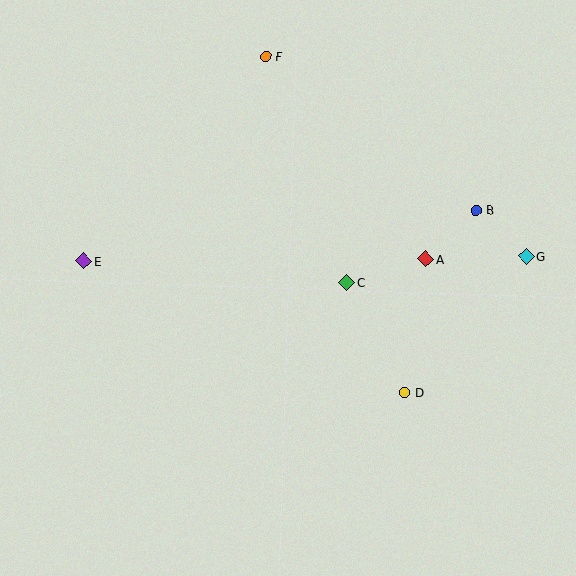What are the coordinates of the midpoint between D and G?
The midpoint between D and G is at (465, 324).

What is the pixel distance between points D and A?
The distance between D and A is 135 pixels.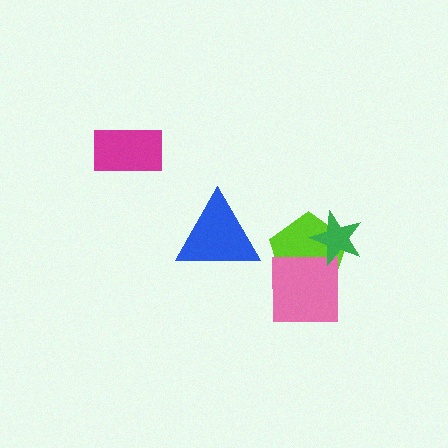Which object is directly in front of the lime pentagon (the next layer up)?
The pink square is directly in front of the lime pentagon.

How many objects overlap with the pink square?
1 object overlaps with the pink square.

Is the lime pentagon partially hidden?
Yes, it is partially covered by another shape.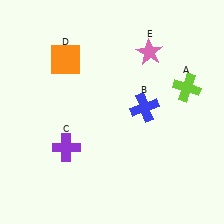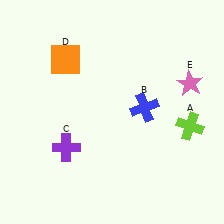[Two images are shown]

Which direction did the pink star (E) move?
The pink star (E) moved right.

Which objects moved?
The objects that moved are: the lime cross (A), the pink star (E).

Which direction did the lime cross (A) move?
The lime cross (A) moved down.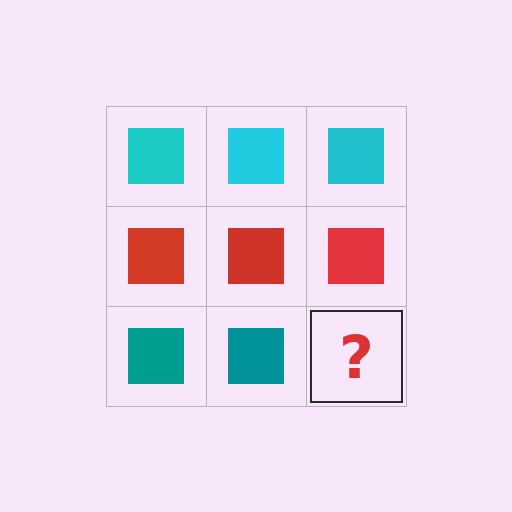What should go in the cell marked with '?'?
The missing cell should contain a teal square.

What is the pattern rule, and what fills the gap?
The rule is that each row has a consistent color. The gap should be filled with a teal square.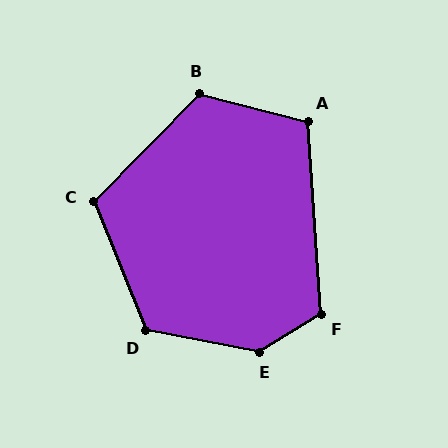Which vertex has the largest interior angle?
E, at approximately 138 degrees.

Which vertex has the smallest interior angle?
A, at approximately 108 degrees.